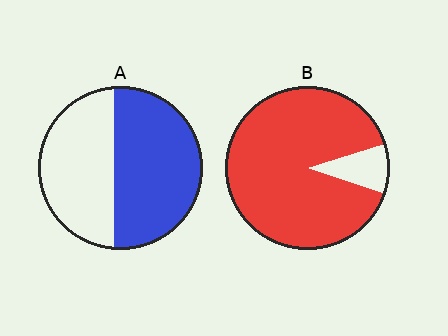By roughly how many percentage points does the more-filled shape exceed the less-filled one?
By roughly 35 percentage points (B over A).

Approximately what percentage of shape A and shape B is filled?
A is approximately 55% and B is approximately 90%.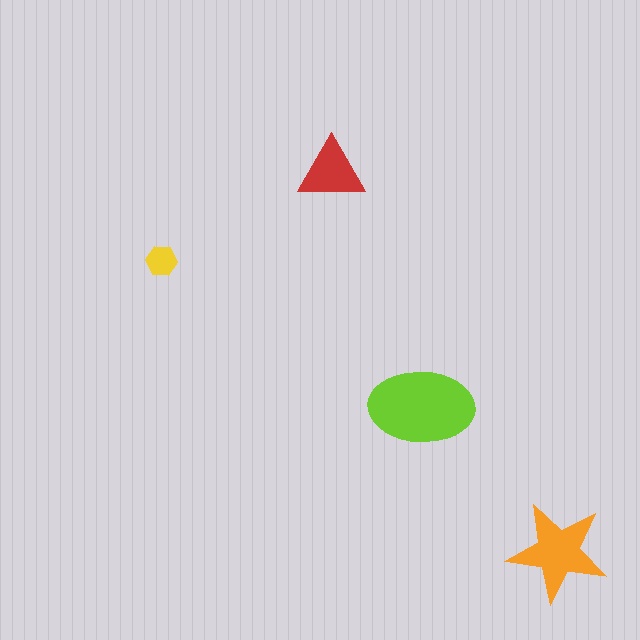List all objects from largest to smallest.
The lime ellipse, the orange star, the red triangle, the yellow hexagon.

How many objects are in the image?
There are 4 objects in the image.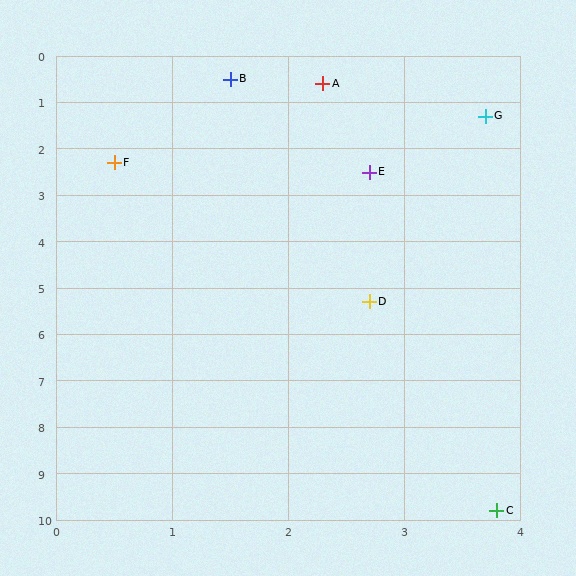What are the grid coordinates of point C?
Point C is at approximately (3.8, 9.8).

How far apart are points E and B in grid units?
Points E and B are about 2.3 grid units apart.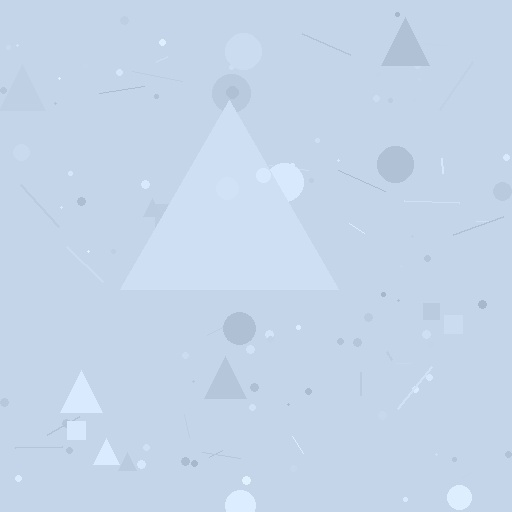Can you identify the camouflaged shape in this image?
The camouflaged shape is a triangle.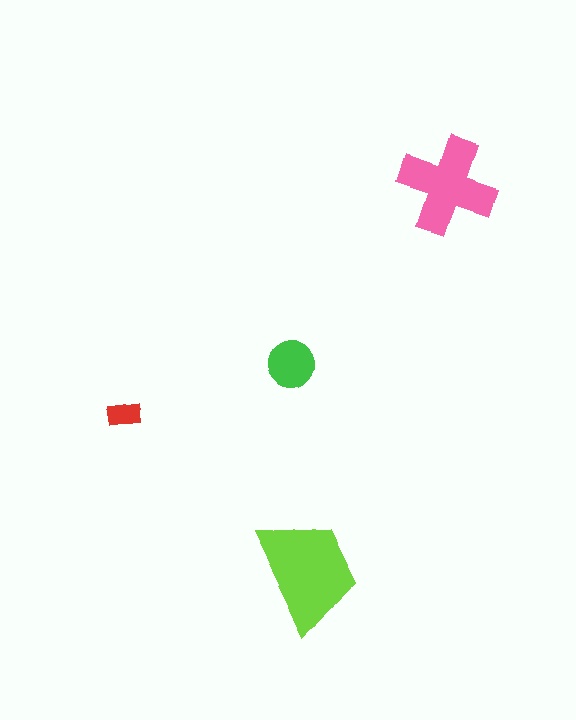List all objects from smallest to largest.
The red rectangle, the green circle, the pink cross, the lime trapezoid.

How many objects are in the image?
There are 4 objects in the image.